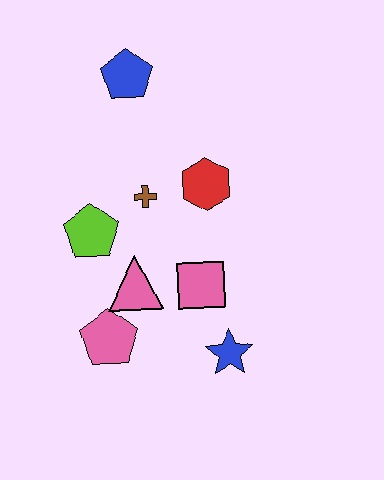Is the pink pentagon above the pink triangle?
No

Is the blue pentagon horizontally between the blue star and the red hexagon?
No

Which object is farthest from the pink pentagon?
The blue pentagon is farthest from the pink pentagon.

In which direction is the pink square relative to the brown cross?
The pink square is below the brown cross.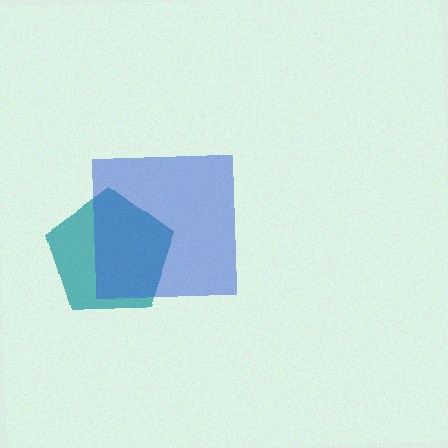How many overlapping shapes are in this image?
There are 2 overlapping shapes in the image.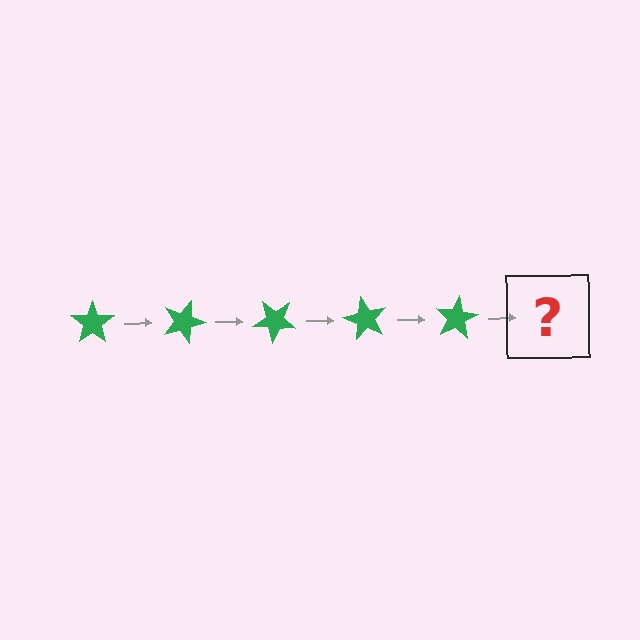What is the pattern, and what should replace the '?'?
The pattern is that the star rotates 20 degrees each step. The '?' should be a green star rotated 100 degrees.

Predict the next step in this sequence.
The next step is a green star rotated 100 degrees.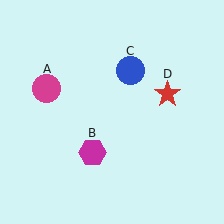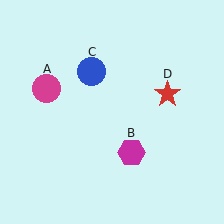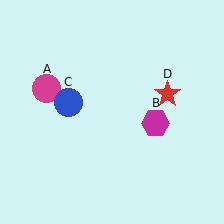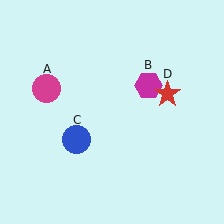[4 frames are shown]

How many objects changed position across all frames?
2 objects changed position: magenta hexagon (object B), blue circle (object C).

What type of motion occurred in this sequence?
The magenta hexagon (object B), blue circle (object C) rotated counterclockwise around the center of the scene.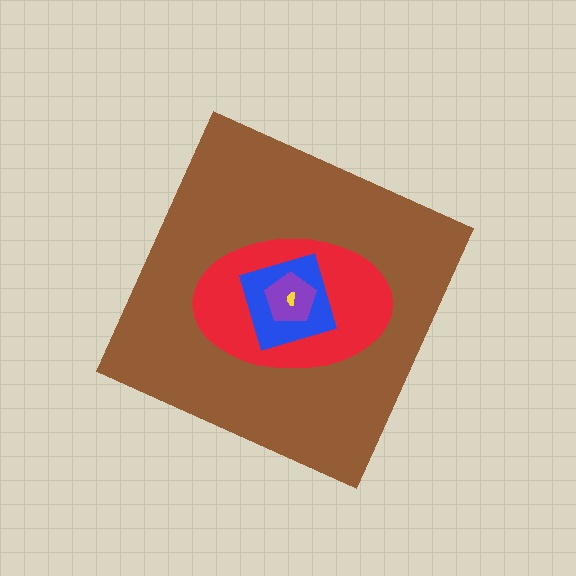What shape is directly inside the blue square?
The purple pentagon.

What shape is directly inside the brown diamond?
The red ellipse.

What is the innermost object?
The yellow semicircle.